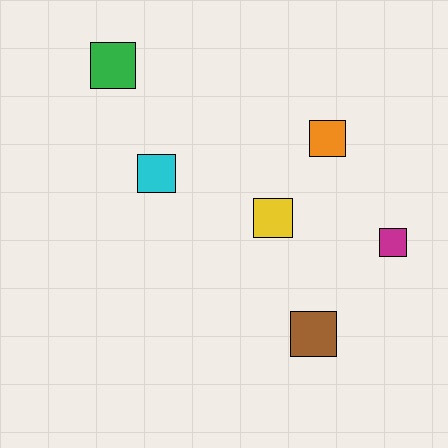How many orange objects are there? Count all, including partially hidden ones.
There is 1 orange object.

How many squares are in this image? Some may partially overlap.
There are 6 squares.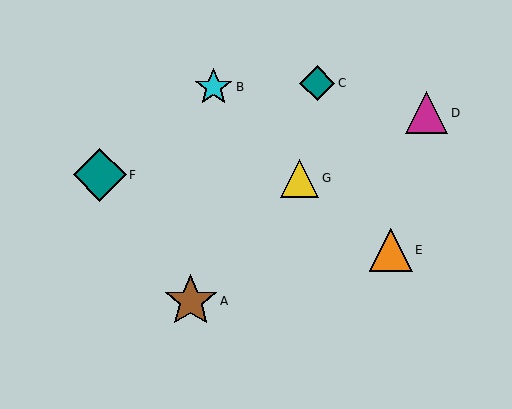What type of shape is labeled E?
Shape E is an orange triangle.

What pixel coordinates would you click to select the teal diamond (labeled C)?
Click at (317, 83) to select the teal diamond C.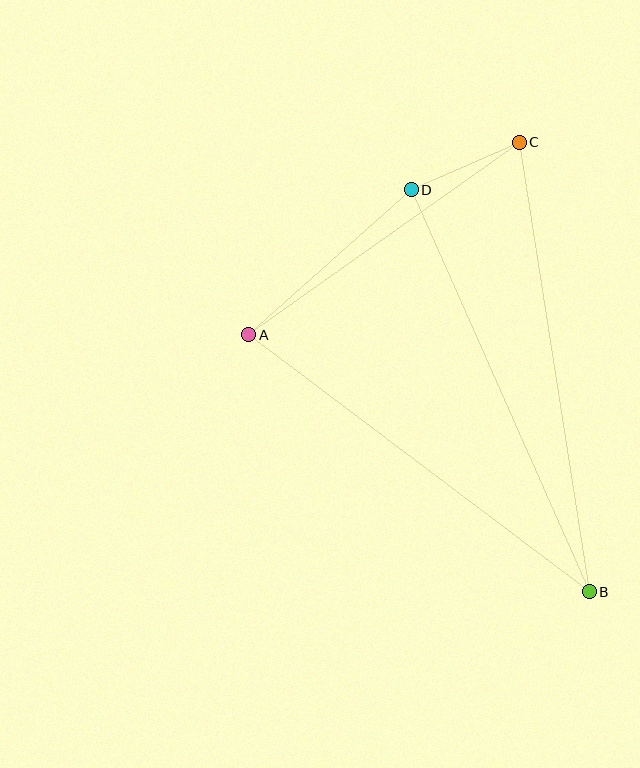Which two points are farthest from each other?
Points B and C are farthest from each other.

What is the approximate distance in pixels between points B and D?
The distance between B and D is approximately 440 pixels.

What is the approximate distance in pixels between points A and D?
The distance between A and D is approximately 218 pixels.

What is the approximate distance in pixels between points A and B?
The distance between A and B is approximately 427 pixels.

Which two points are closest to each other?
Points C and D are closest to each other.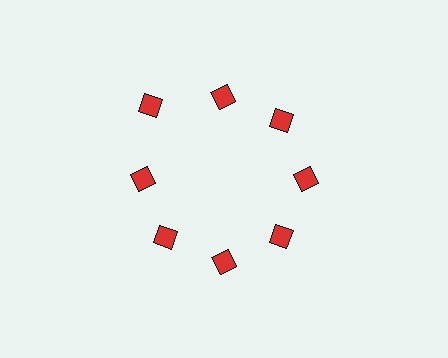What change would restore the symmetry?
The symmetry would be restored by moving it inward, back onto the ring so that all 8 diamonds sit at equal angles and equal distance from the center.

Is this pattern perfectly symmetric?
No. The 8 red diamonds are arranged in a ring, but one element near the 10 o'clock position is pushed outward from the center, breaking the 8-fold rotational symmetry.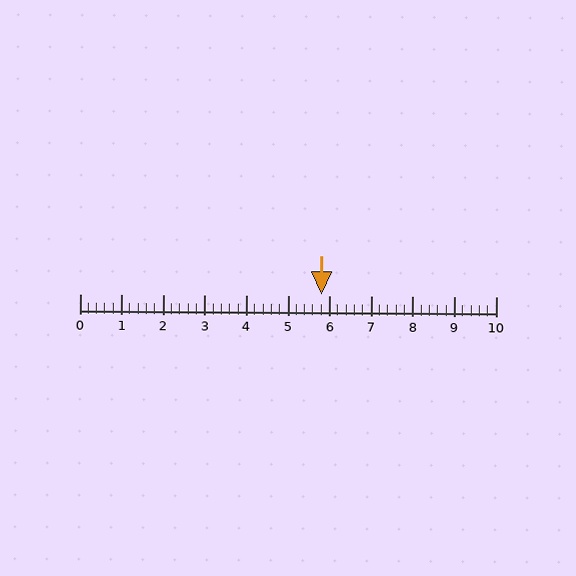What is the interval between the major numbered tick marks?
The major tick marks are spaced 1 units apart.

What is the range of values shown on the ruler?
The ruler shows values from 0 to 10.